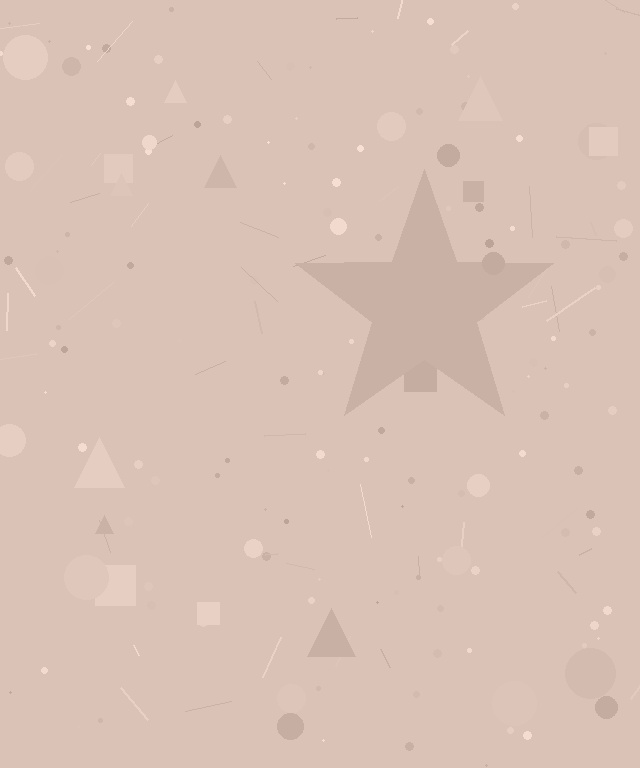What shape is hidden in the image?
A star is hidden in the image.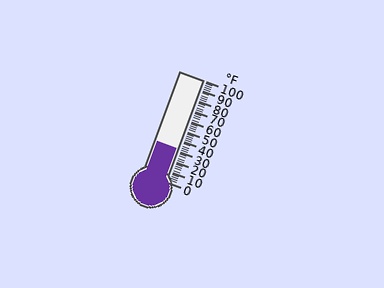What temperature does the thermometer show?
The thermometer shows approximately 32°F.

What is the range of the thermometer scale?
The thermometer scale ranges from 0°F to 100°F.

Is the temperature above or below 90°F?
The temperature is below 90°F.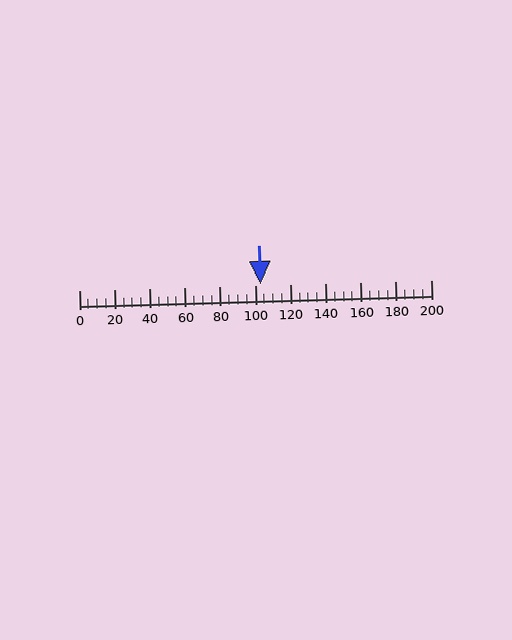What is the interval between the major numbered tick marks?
The major tick marks are spaced 20 units apart.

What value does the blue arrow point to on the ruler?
The blue arrow points to approximately 103.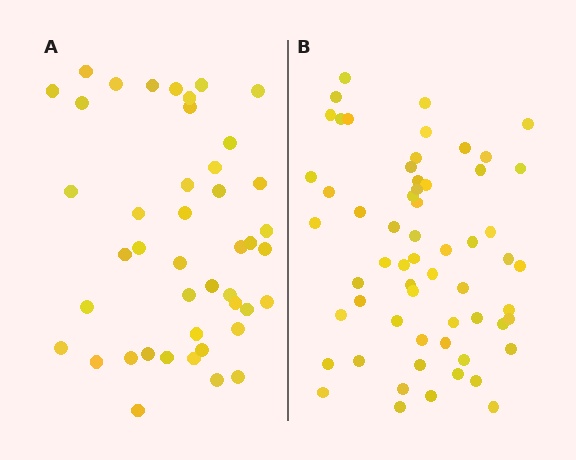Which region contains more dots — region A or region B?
Region B (the right region) has more dots.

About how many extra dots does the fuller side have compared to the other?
Region B has approximately 15 more dots than region A.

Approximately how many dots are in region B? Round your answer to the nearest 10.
About 60 dots.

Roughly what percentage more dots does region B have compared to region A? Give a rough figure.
About 35% more.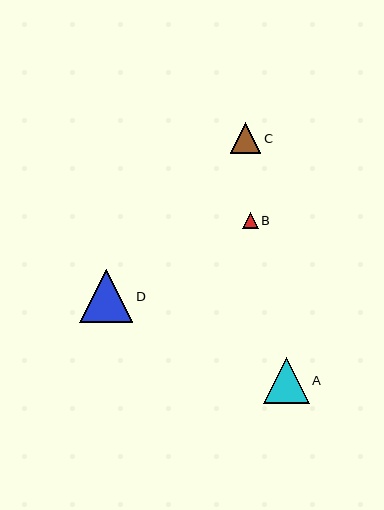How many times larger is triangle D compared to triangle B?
Triangle D is approximately 3.2 times the size of triangle B.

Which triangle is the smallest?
Triangle B is the smallest with a size of approximately 16 pixels.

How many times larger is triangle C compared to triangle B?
Triangle C is approximately 1.9 times the size of triangle B.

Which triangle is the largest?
Triangle D is the largest with a size of approximately 53 pixels.